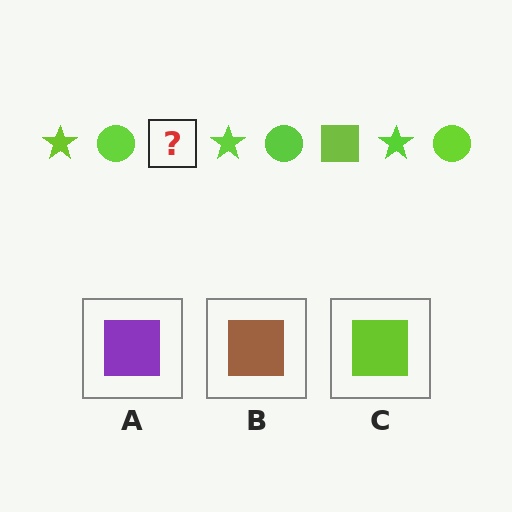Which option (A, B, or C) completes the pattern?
C.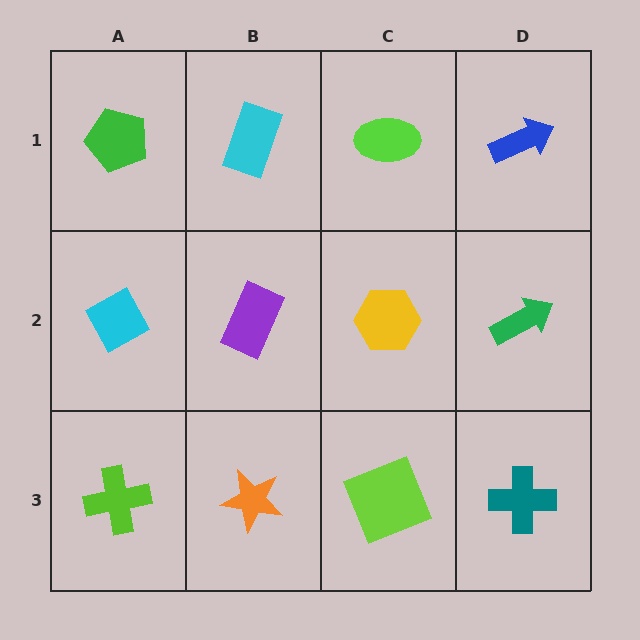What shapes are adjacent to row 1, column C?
A yellow hexagon (row 2, column C), a cyan rectangle (row 1, column B), a blue arrow (row 1, column D).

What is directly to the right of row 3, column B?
A lime square.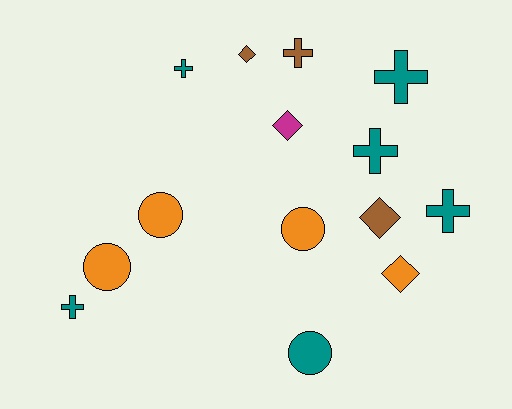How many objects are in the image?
There are 14 objects.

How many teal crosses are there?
There are 5 teal crosses.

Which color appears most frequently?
Teal, with 6 objects.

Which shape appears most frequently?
Cross, with 6 objects.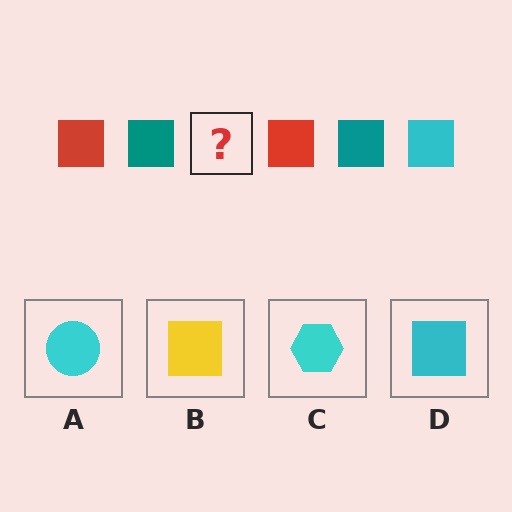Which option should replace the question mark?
Option D.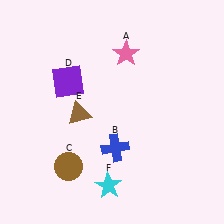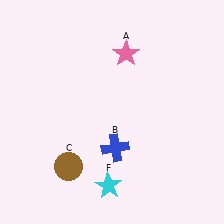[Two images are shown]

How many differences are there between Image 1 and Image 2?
There are 2 differences between the two images.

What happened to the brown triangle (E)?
The brown triangle (E) was removed in Image 2. It was in the bottom-left area of Image 1.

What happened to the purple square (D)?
The purple square (D) was removed in Image 2. It was in the top-left area of Image 1.